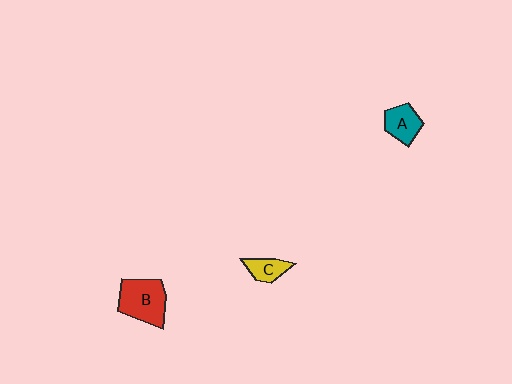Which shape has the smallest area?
Shape C (yellow).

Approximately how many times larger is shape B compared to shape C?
Approximately 2.2 times.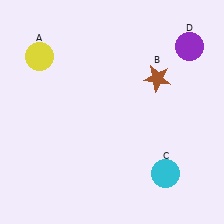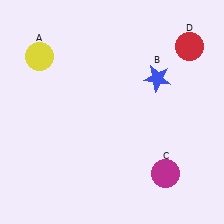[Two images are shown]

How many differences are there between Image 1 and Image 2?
There are 3 differences between the two images.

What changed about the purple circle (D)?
In Image 1, D is purple. In Image 2, it changed to red.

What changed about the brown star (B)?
In Image 1, B is brown. In Image 2, it changed to blue.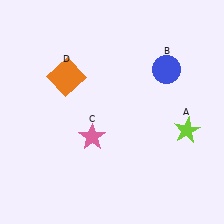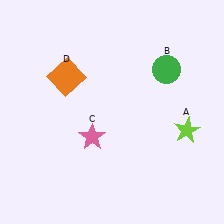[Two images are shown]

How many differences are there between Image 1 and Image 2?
There is 1 difference between the two images.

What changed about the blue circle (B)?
In Image 1, B is blue. In Image 2, it changed to green.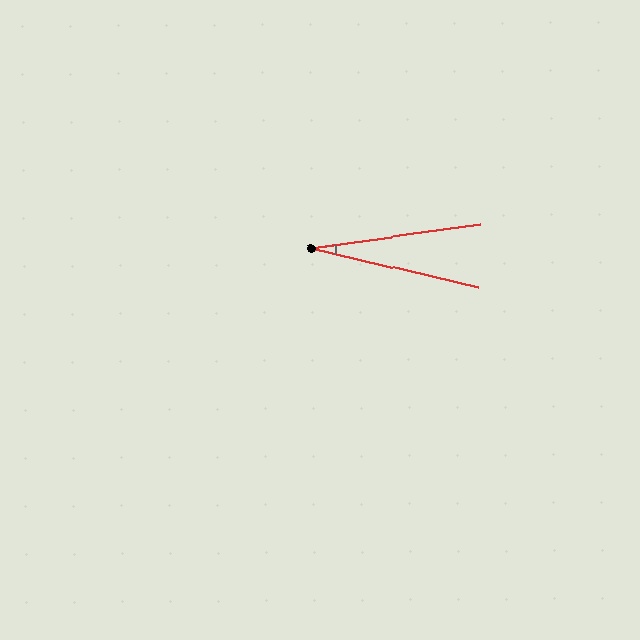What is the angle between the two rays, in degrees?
Approximately 21 degrees.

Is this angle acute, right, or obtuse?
It is acute.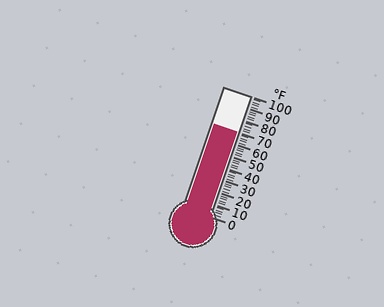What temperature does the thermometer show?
The thermometer shows approximately 70°F.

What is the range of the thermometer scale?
The thermometer scale ranges from 0°F to 100°F.